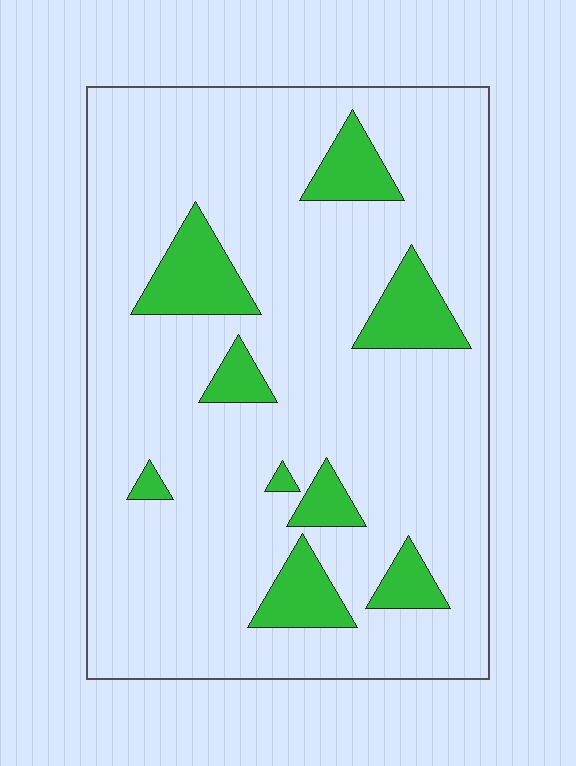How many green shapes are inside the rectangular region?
9.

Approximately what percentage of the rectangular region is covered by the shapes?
Approximately 15%.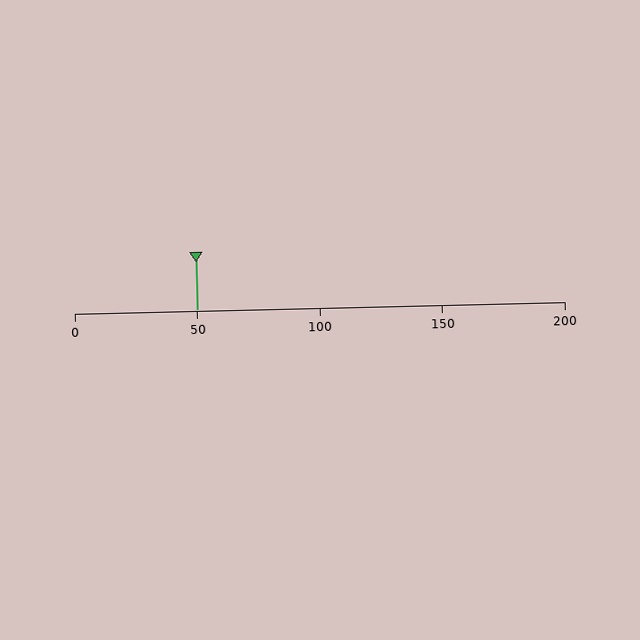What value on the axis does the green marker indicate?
The marker indicates approximately 50.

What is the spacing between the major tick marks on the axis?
The major ticks are spaced 50 apart.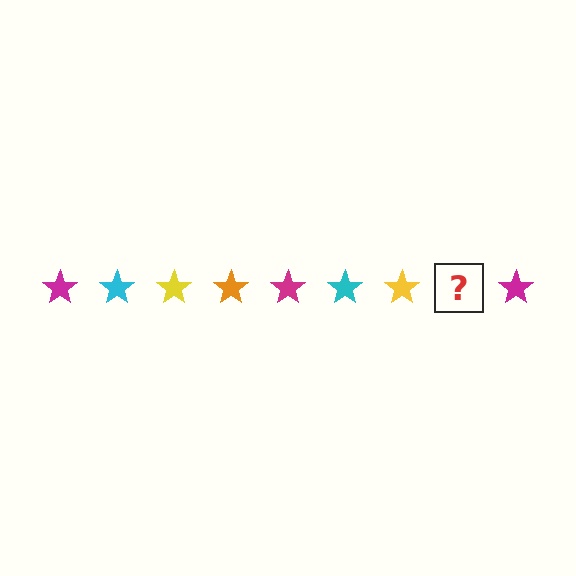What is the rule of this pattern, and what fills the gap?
The rule is that the pattern cycles through magenta, cyan, yellow, orange stars. The gap should be filled with an orange star.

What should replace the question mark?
The question mark should be replaced with an orange star.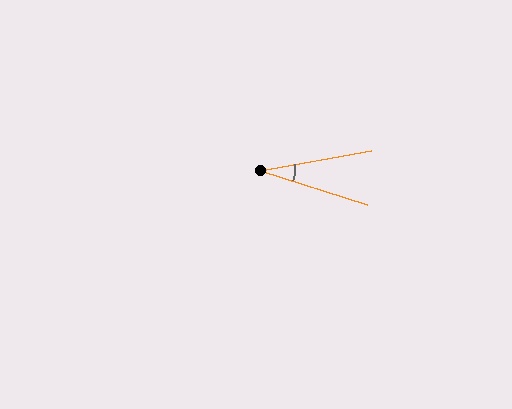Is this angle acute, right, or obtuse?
It is acute.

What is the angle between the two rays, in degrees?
Approximately 28 degrees.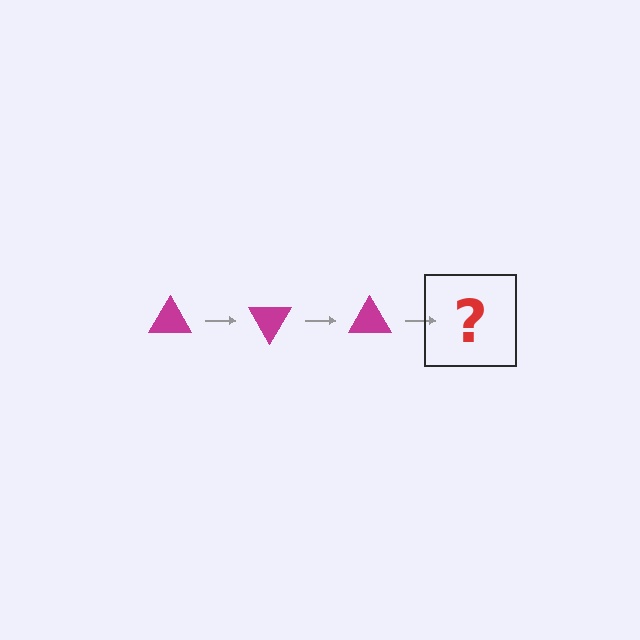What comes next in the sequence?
The next element should be a magenta triangle rotated 180 degrees.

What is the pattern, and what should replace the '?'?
The pattern is that the triangle rotates 60 degrees each step. The '?' should be a magenta triangle rotated 180 degrees.